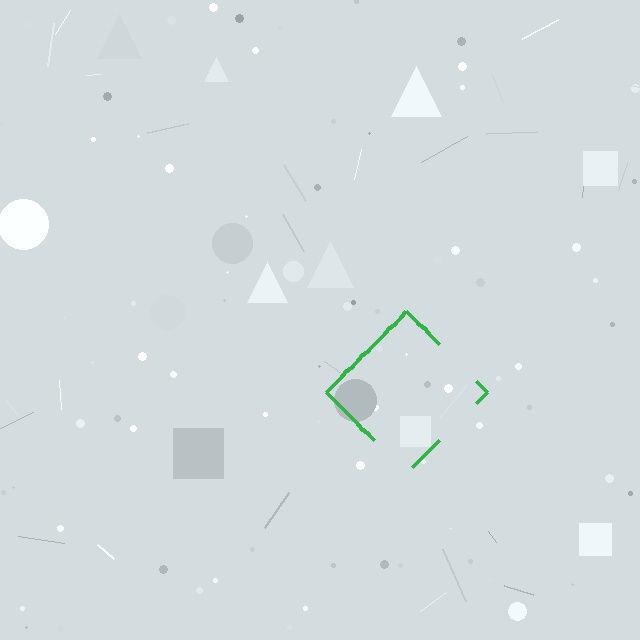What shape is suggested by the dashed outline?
The dashed outline suggests a diamond.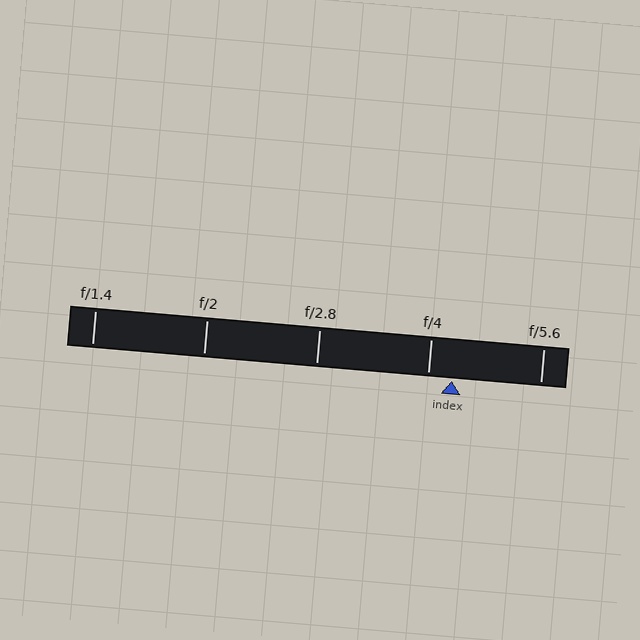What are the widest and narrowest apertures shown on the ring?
The widest aperture shown is f/1.4 and the narrowest is f/5.6.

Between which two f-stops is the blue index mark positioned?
The index mark is between f/4 and f/5.6.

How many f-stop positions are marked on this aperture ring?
There are 5 f-stop positions marked.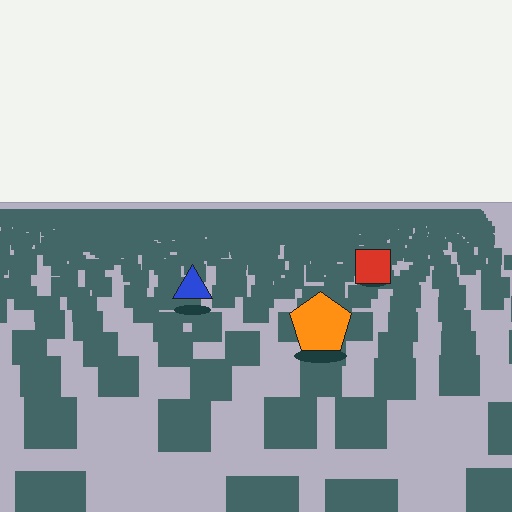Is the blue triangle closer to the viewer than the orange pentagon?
No. The orange pentagon is closer — you can tell from the texture gradient: the ground texture is coarser near it.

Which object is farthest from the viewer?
The red square is farthest from the viewer. It appears smaller and the ground texture around it is denser.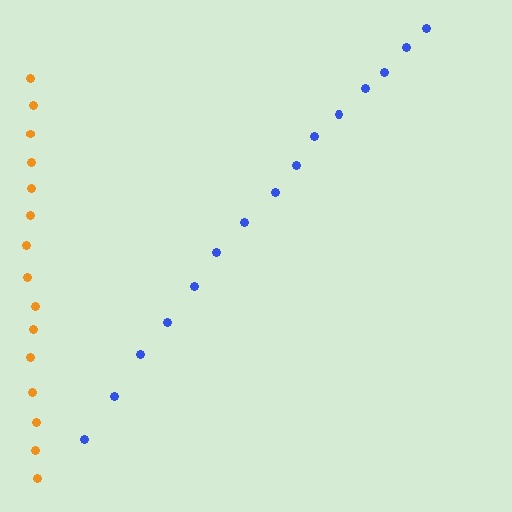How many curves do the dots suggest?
There are 2 distinct paths.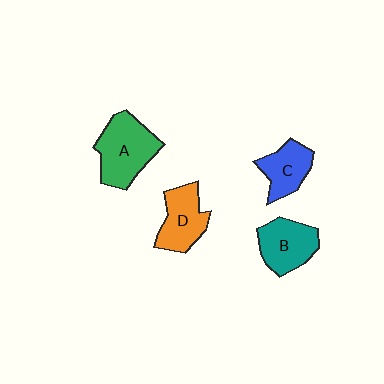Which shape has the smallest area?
Shape C (blue).